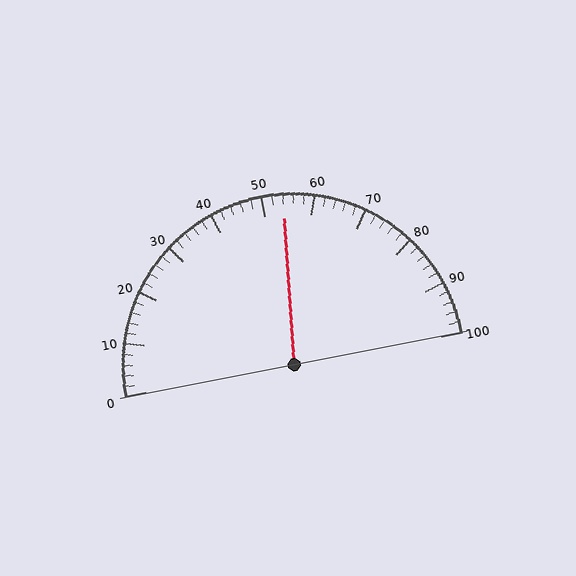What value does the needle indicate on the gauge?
The needle indicates approximately 54.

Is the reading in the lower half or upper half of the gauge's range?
The reading is in the upper half of the range (0 to 100).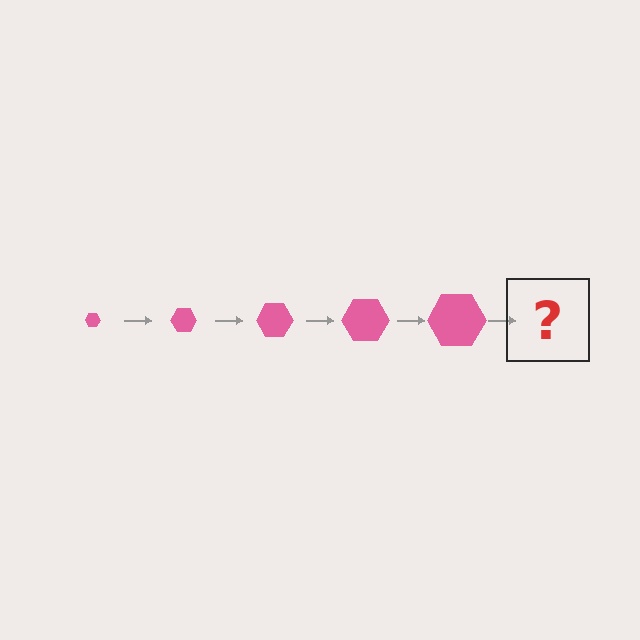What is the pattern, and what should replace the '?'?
The pattern is that the hexagon gets progressively larger each step. The '?' should be a pink hexagon, larger than the previous one.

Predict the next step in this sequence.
The next step is a pink hexagon, larger than the previous one.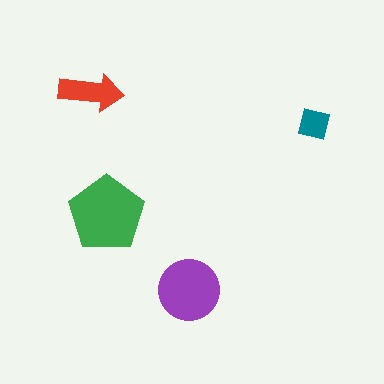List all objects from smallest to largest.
The teal square, the red arrow, the purple circle, the green pentagon.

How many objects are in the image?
There are 4 objects in the image.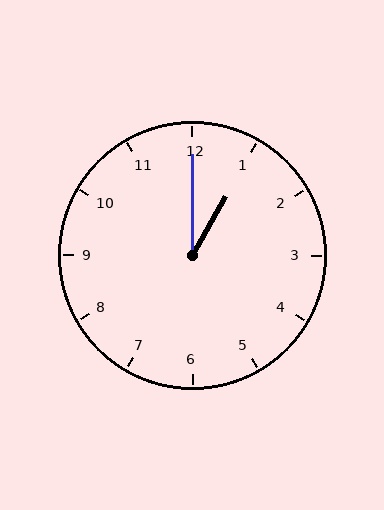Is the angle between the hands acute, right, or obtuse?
It is acute.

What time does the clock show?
1:00.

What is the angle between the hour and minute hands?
Approximately 30 degrees.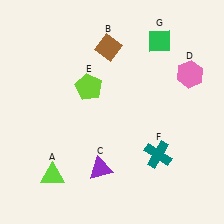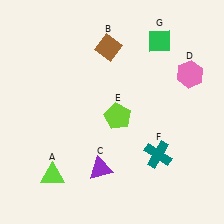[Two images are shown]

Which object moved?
The lime pentagon (E) moved down.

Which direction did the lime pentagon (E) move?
The lime pentagon (E) moved down.